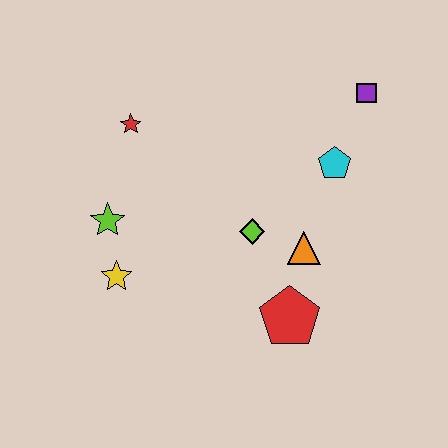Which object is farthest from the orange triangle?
The red star is farthest from the orange triangle.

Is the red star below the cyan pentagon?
No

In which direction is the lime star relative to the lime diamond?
The lime star is to the left of the lime diamond.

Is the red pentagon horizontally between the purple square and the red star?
Yes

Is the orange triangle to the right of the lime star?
Yes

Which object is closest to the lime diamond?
The orange triangle is closest to the lime diamond.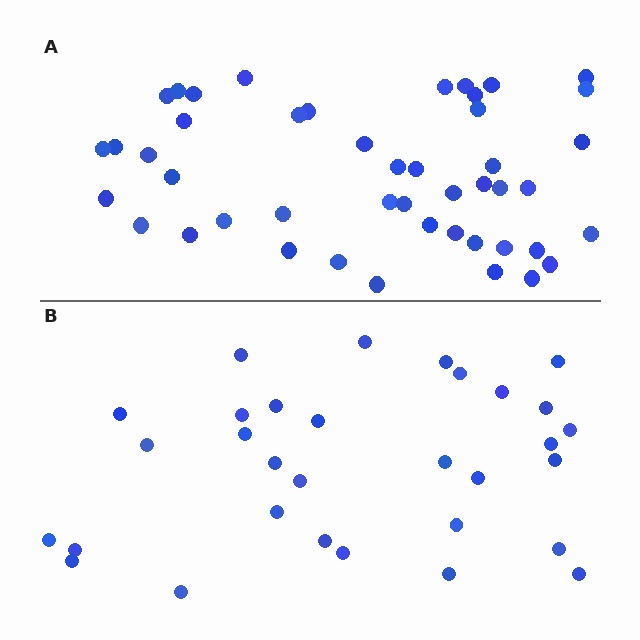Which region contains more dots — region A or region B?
Region A (the top region) has more dots.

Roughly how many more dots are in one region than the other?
Region A has approximately 15 more dots than region B.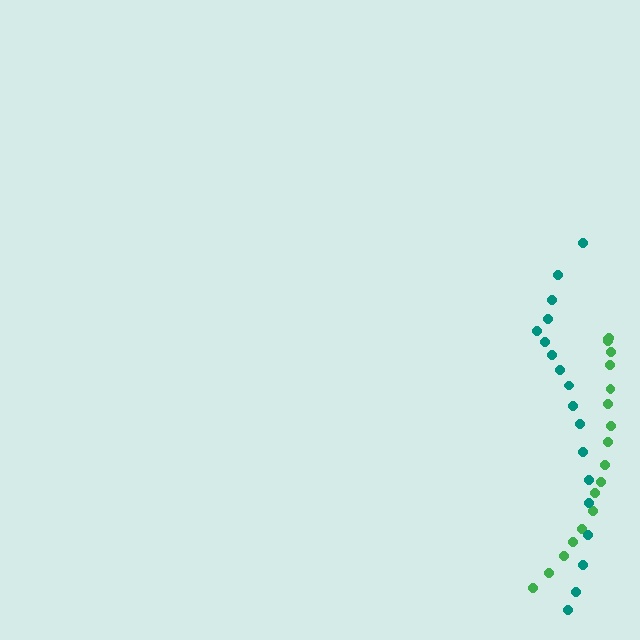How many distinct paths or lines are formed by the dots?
There are 2 distinct paths.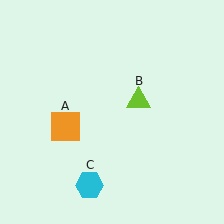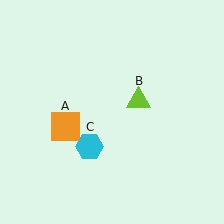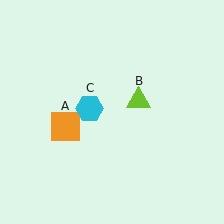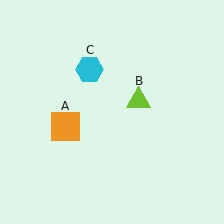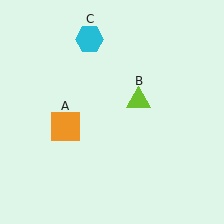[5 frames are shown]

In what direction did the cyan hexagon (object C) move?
The cyan hexagon (object C) moved up.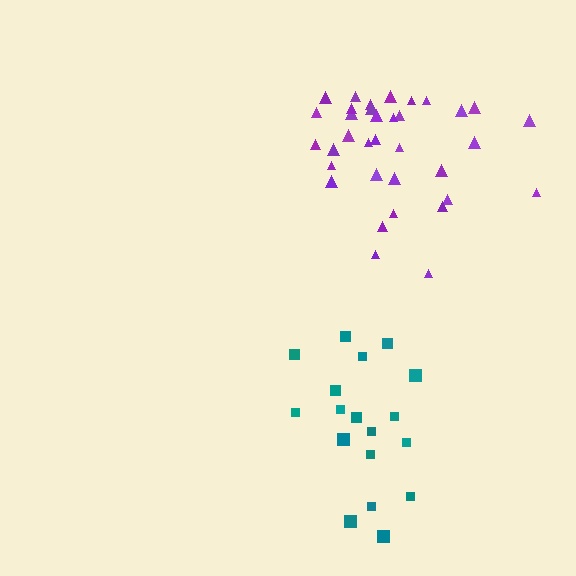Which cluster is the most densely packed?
Purple.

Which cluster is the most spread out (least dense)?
Teal.